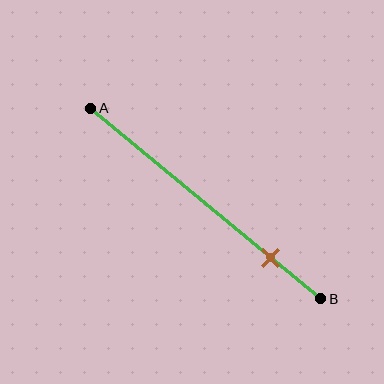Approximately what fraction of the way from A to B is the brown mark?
The brown mark is approximately 80% of the way from A to B.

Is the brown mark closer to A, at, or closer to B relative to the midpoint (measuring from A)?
The brown mark is closer to point B than the midpoint of segment AB.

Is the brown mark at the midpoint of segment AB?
No, the mark is at about 80% from A, not at the 50% midpoint.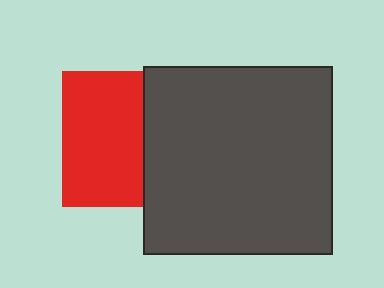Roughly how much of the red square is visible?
About half of it is visible (roughly 60%).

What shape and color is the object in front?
The object in front is a dark gray square.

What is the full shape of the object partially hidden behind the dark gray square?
The partially hidden object is a red square.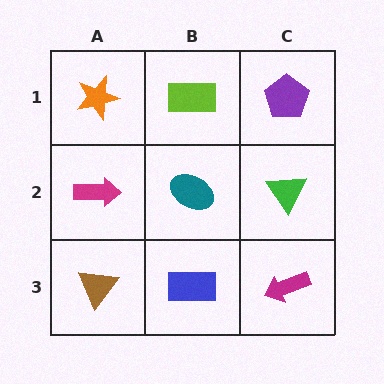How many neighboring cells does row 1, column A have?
2.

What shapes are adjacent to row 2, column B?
A lime rectangle (row 1, column B), a blue rectangle (row 3, column B), a magenta arrow (row 2, column A), a green triangle (row 2, column C).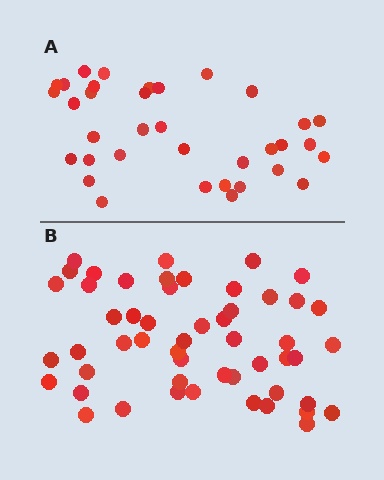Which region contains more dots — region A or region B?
Region B (the bottom region) has more dots.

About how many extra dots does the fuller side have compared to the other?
Region B has approximately 15 more dots than region A.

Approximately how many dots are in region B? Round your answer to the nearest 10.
About 50 dots. (The exact count is 52, which rounds to 50.)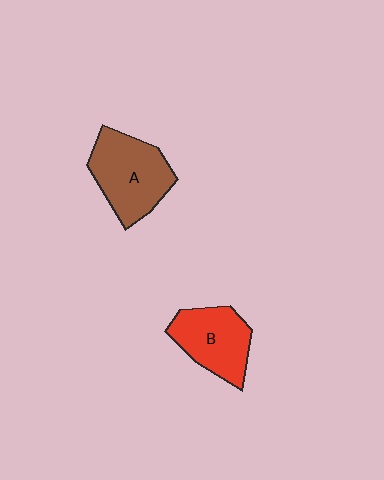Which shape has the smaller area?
Shape B (red).